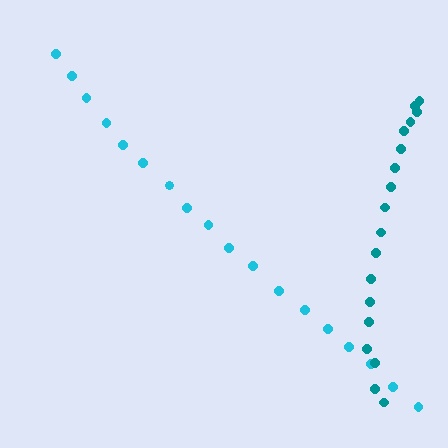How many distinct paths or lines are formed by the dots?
There are 2 distinct paths.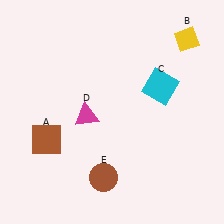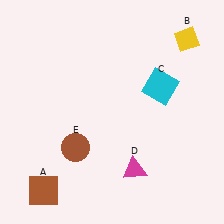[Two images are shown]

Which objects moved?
The objects that moved are: the brown square (A), the magenta triangle (D), the brown circle (E).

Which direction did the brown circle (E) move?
The brown circle (E) moved up.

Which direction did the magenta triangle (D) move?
The magenta triangle (D) moved down.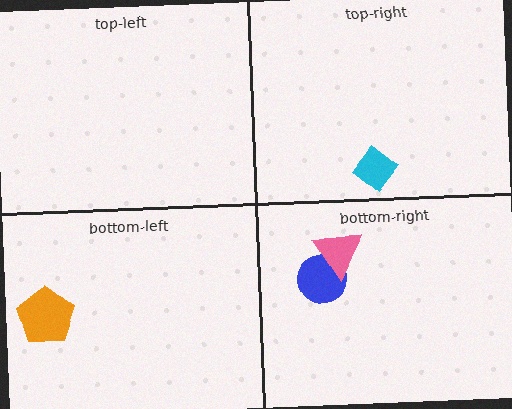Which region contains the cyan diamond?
The top-right region.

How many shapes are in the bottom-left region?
1.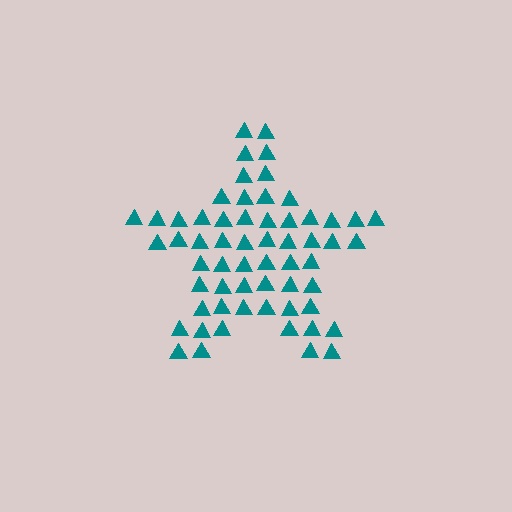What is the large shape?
The large shape is a star.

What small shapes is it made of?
It is made of small triangles.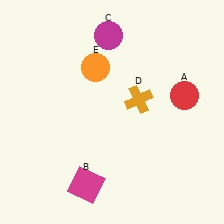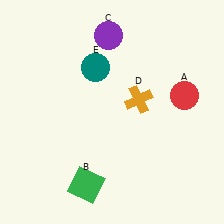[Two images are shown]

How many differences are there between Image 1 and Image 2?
There are 3 differences between the two images.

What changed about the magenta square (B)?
In Image 1, B is magenta. In Image 2, it changed to green.